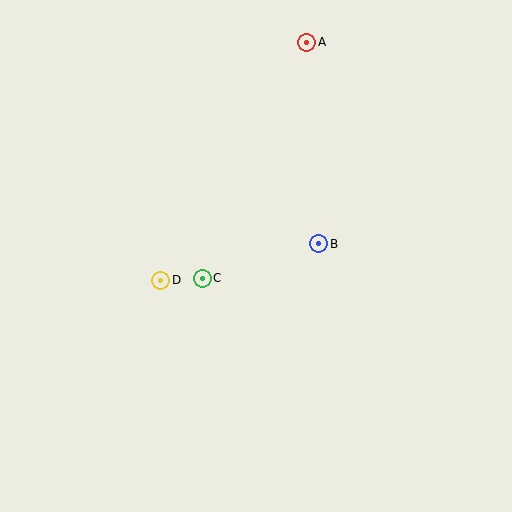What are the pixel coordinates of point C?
Point C is at (202, 278).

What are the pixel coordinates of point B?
Point B is at (319, 244).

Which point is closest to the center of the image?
Point C at (202, 278) is closest to the center.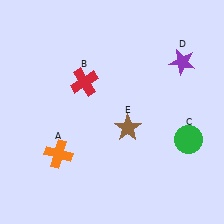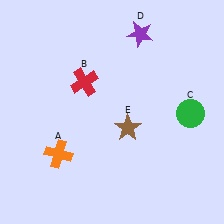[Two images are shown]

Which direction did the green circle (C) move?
The green circle (C) moved up.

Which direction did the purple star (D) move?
The purple star (D) moved left.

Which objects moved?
The objects that moved are: the green circle (C), the purple star (D).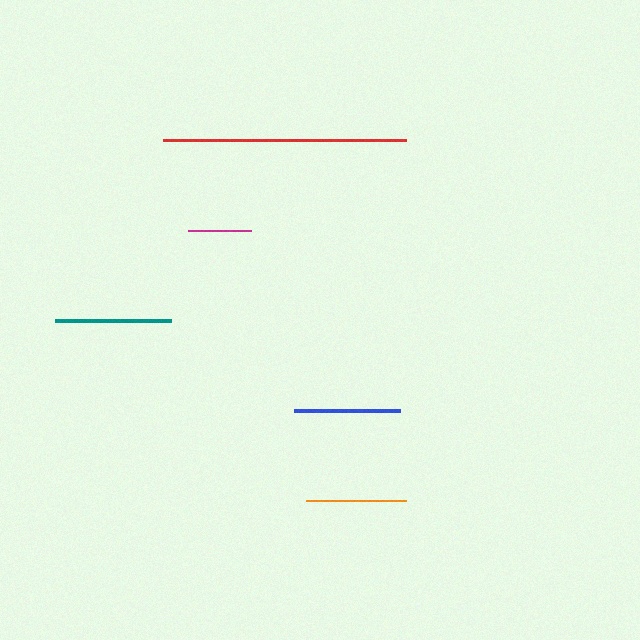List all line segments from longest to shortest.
From longest to shortest: red, teal, blue, orange, magenta.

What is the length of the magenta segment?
The magenta segment is approximately 62 pixels long.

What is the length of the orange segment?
The orange segment is approximately 100 pixels long.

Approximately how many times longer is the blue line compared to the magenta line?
The blue line is approximately 1.7 times the length of the magenta line.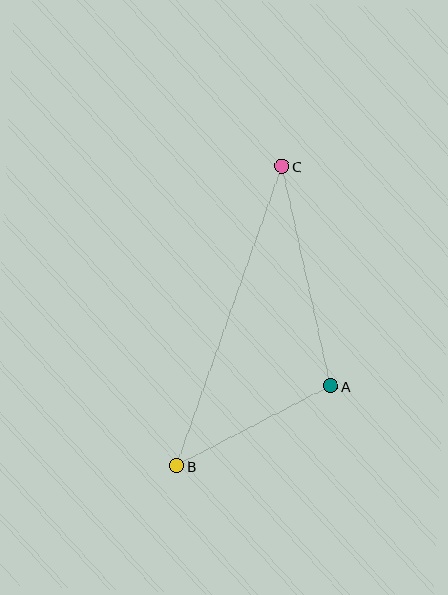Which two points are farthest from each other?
Points B and C are farthest from each other.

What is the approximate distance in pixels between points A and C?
The distance between A and C is approximately 225 pixels.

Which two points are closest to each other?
Points A and B are closest to each other.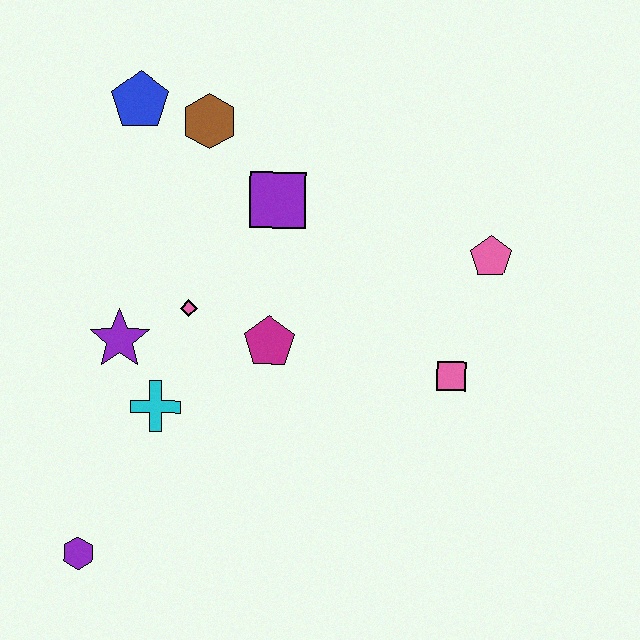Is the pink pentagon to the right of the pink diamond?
Yes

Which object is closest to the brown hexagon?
The blue pentagon is closest to the brown hexagon.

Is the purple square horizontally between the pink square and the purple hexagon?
Yes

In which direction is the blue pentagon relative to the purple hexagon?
The blue pentagon is above the purple hexagon.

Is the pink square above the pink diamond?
No